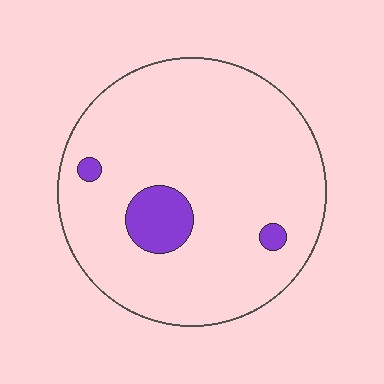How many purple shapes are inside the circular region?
3.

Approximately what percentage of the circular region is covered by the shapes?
Approximately 10%.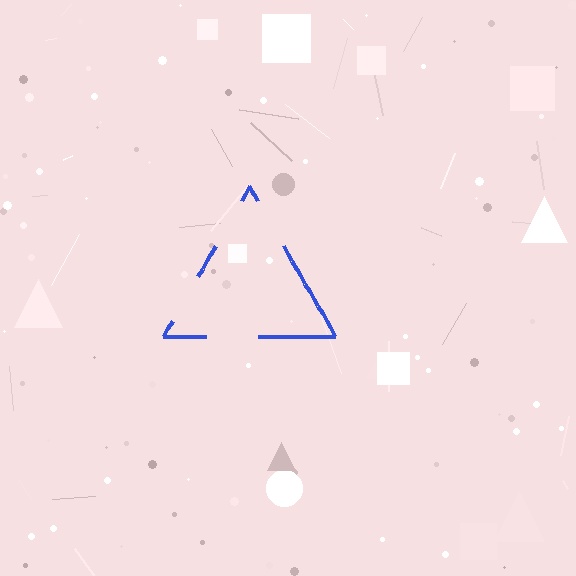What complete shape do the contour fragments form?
The contour fragments form a triangle.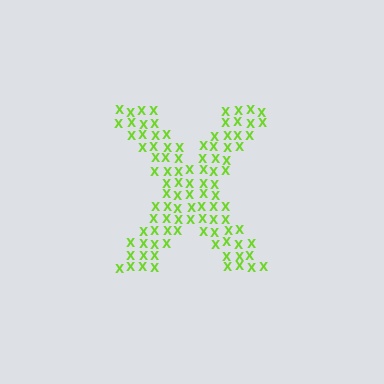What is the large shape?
The large shape is the letter X.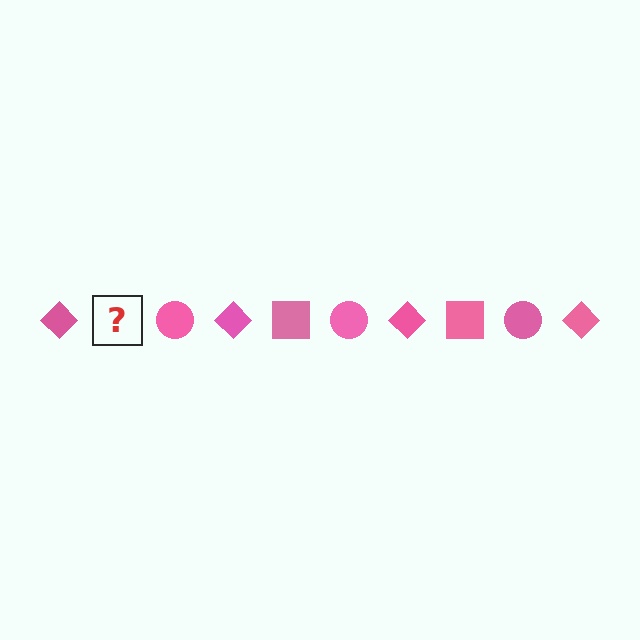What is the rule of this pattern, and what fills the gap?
The rule is that the pattern cycles through diamond, square, circle shapes in pink. The gap should be filled with a pink square.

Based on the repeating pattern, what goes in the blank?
The blank should be a pink square.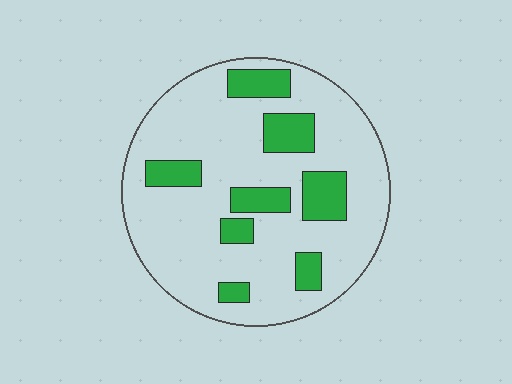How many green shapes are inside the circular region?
8.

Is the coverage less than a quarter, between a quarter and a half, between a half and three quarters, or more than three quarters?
Less than a quarter.